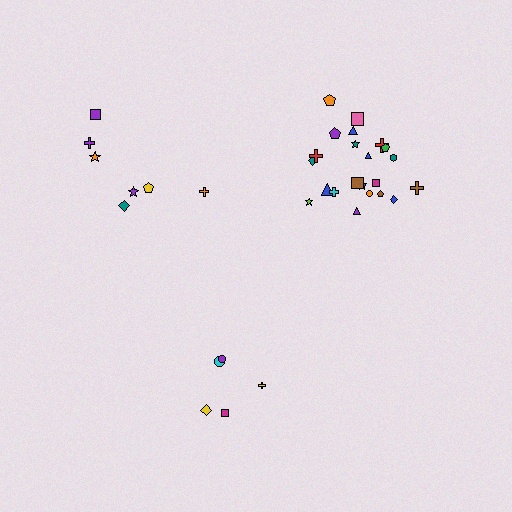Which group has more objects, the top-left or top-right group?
The top-right group.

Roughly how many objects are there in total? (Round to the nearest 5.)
Roughly 35 objects in total.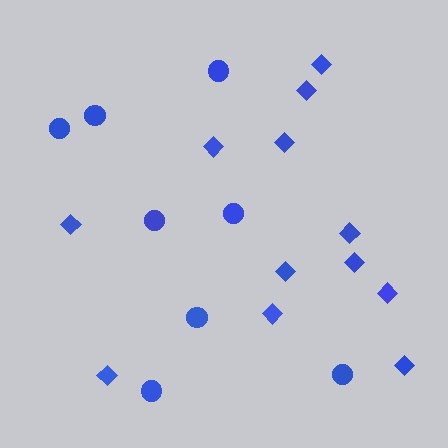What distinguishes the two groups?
There are 2 groups: one group of circles (8) and one group of diamonds (12).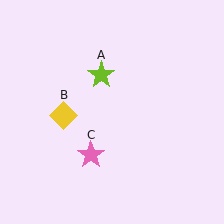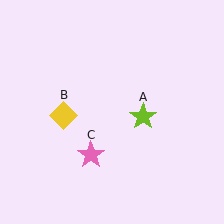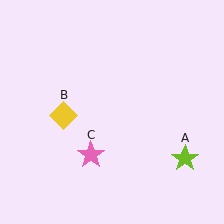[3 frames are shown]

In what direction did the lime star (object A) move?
The lime star (object A) moved down and to the right.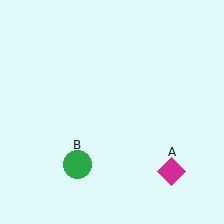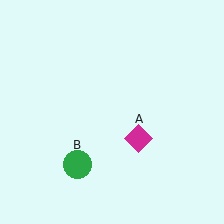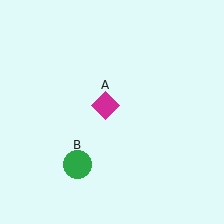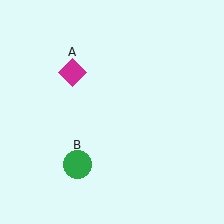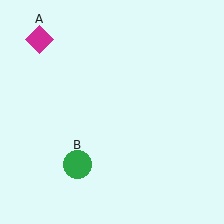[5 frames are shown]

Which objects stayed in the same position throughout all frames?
Green circle (object B) remained stationary.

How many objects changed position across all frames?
1 object changed position: magenta diamond (object A).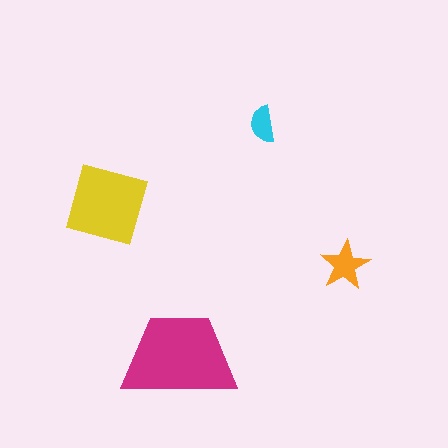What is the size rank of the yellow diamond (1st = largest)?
2nd.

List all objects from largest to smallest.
The magenta trapezoid, the yellow diamond, the orange star, the cyan semicircle.